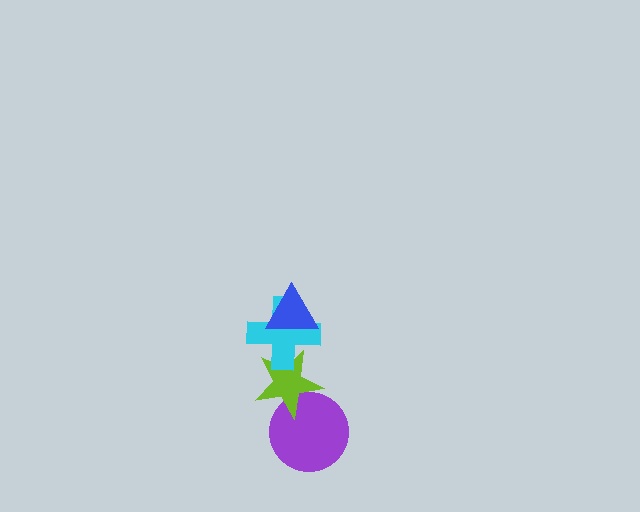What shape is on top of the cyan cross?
The blue triangle is on top of the cyan cross.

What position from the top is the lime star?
The lime star is 3rd from the top.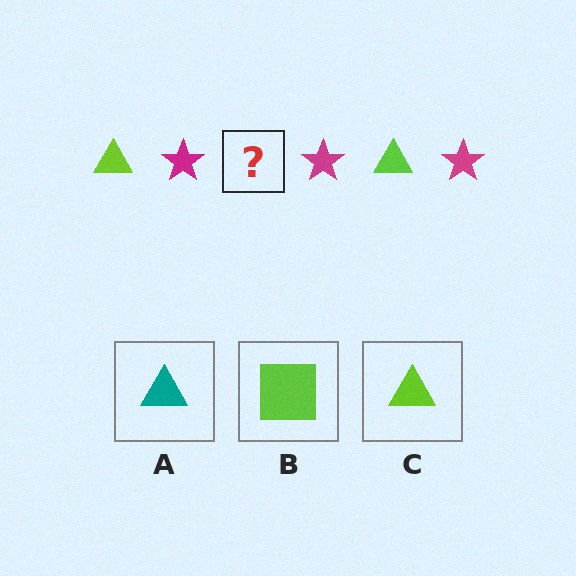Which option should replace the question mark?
Option C.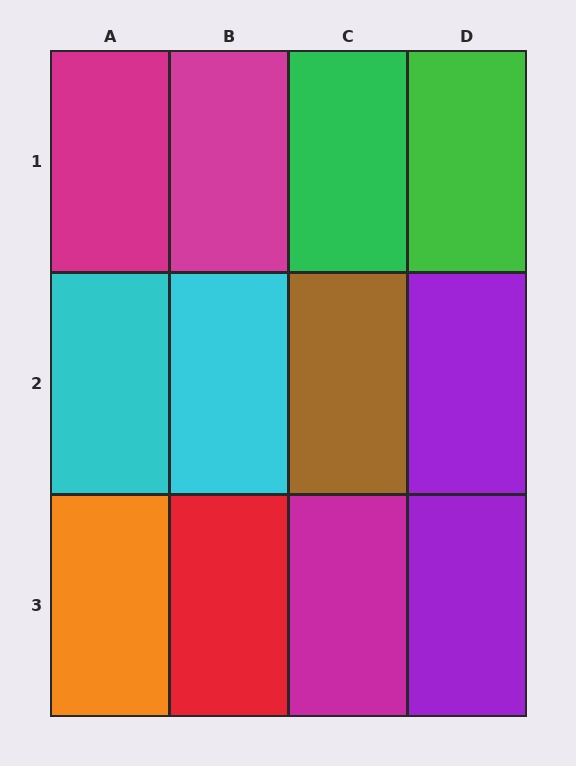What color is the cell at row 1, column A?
Magenta.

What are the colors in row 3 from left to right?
Orange, red, magenta, purple.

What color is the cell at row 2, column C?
Brown.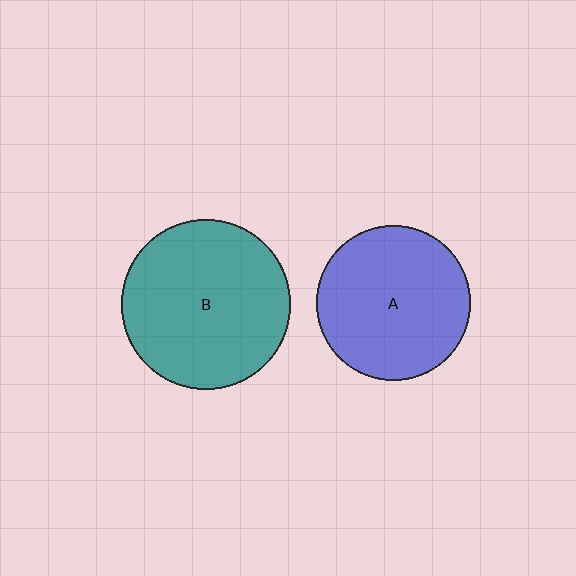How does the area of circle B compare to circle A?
Approximately 1.2 times.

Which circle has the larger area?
Circle B (teal).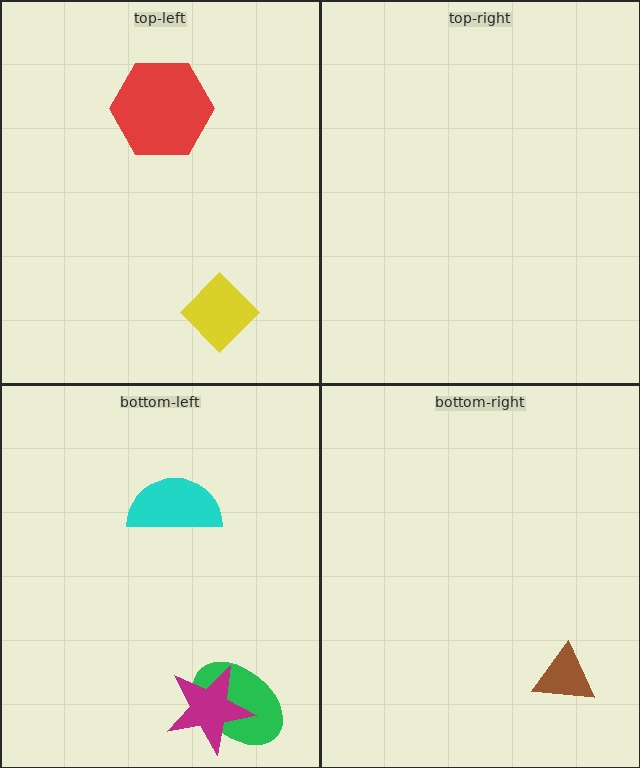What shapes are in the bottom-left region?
The green ellipse, the magenta star, the cyan semicircle.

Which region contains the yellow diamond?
The top-left region.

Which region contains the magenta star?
The bottom-left region.